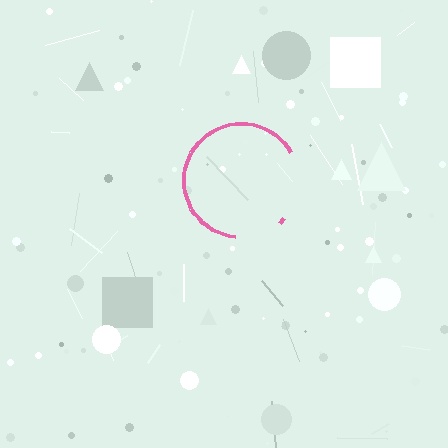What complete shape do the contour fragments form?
The contour fragments form a circle.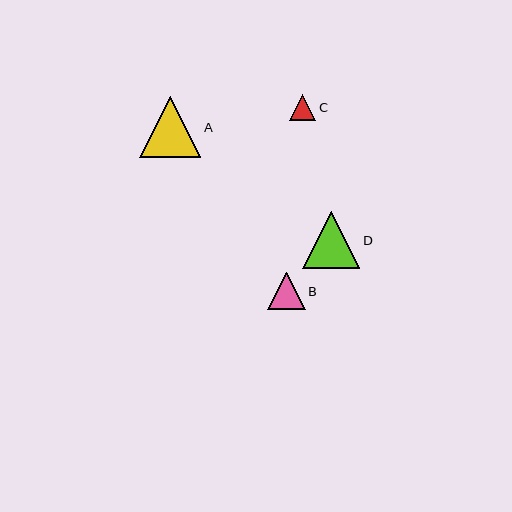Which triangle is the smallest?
Triangle C is the smallest with a size of approximately 26 pixels.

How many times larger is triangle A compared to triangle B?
Triangle A is approximately 1.6 times the size of triangle B.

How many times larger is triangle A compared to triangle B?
Triangle A is approximately 1.6 times the size of triangle B.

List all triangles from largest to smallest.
From largest to smallest: A, D, B, C.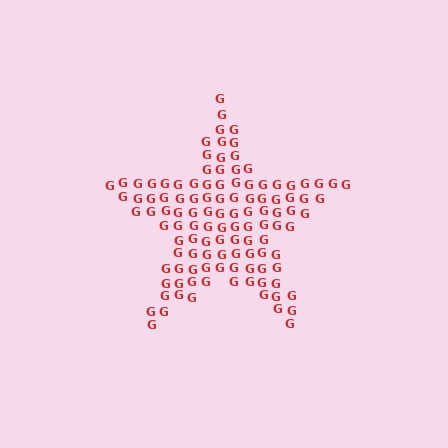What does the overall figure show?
The overall figure shows a star.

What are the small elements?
The small elements are letter G's.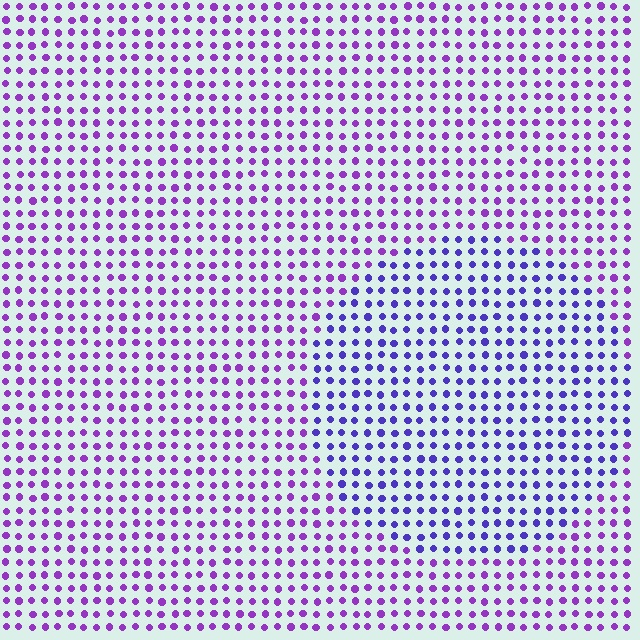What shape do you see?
I see a circle.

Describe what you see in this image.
The image is filled with small purple elements in a uniform arrangement. A circle-shaped region is visible where the elements are tinted to a slightly different hue, forming a subtle color boundary.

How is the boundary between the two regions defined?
The boundary is defined purely by a slight shift in hue (about 32 degrees). Spacing, size, and orientation are identical on both sides.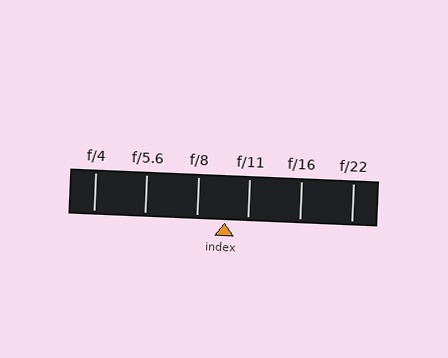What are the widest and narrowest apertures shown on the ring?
The widest aperture shown is f/4 and the narrowest is f/22.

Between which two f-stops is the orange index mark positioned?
The index mark is between f/8 and f/11.